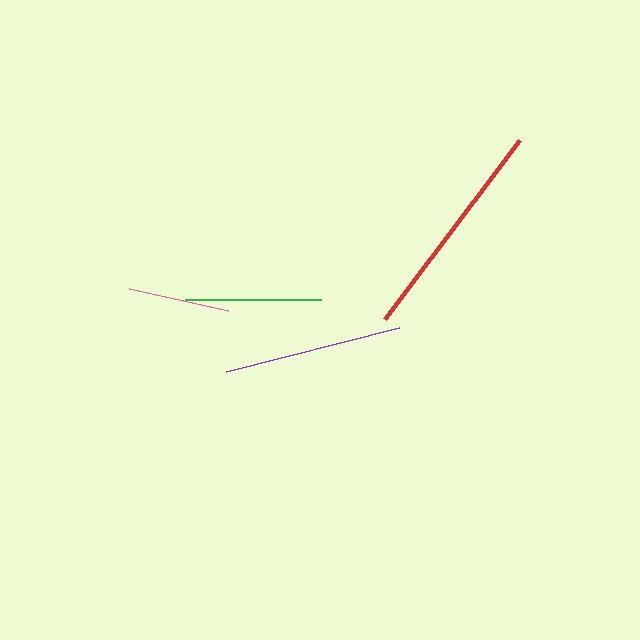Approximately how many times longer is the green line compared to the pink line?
The green line is approximately 1.3 times the length of the pink line.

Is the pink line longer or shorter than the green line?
The green line is longer than the pink line.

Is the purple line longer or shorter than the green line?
The purple line is longer than the green line.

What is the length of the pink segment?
The pink segment is approximately 102 pixels long.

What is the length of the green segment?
The green segment is approximately 136 pixels long.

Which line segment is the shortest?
The pink line is the shortest at approximately 102 pixels.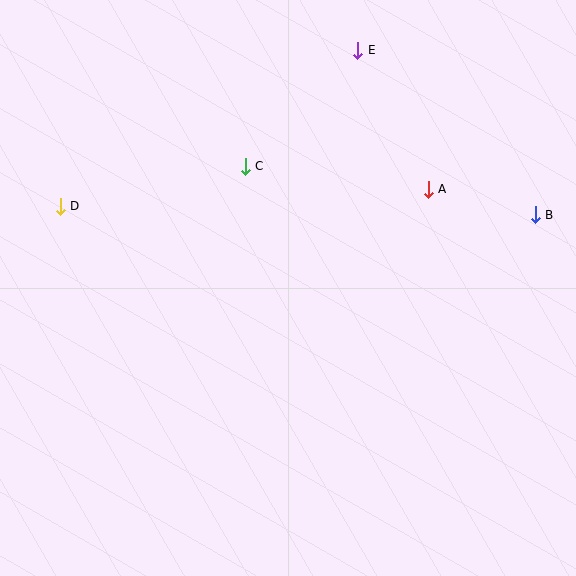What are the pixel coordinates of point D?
Point D is at (60, 206).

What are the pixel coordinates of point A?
Point A is at (428, 189).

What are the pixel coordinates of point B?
Point B is at (535, 215).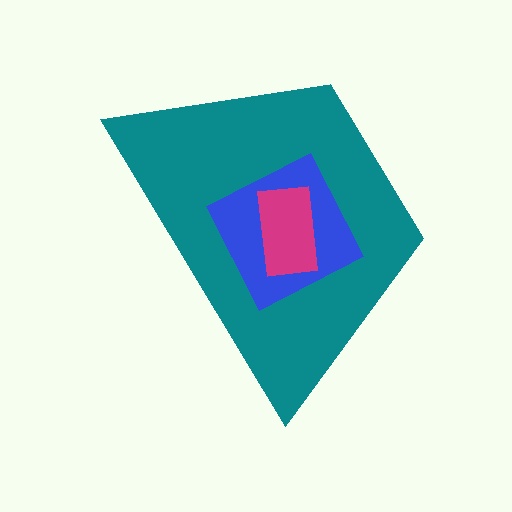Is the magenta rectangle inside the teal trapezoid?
Yes.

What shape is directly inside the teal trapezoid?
The blue square.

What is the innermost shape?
The magenta rectangle.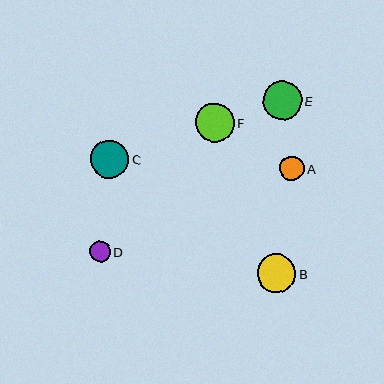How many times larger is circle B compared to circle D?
Circle B is approximately 1.9 times the size of circle D.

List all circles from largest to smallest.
From largest to smallest: F, E, B, C, A, D.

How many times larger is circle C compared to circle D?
Circle C is approximately 1.8 times the size of circle D.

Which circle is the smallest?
Circle D is the smallest with a size of approximately 21 pixels.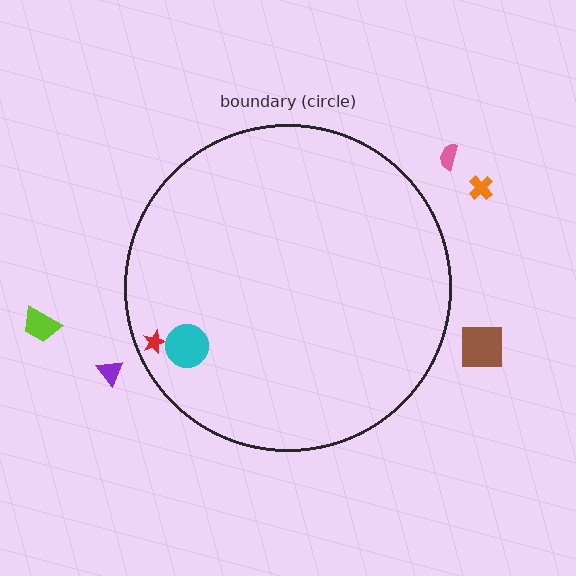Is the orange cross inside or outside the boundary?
Outside.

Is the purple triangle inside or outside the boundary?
Outside.